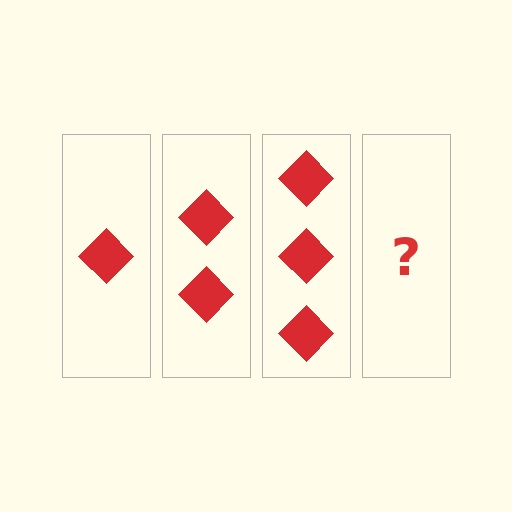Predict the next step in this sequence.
The next step is 4 diamonds.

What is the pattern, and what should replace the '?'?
The pattern is that each step adds one more diamond. The '?' should be 4 diamonds.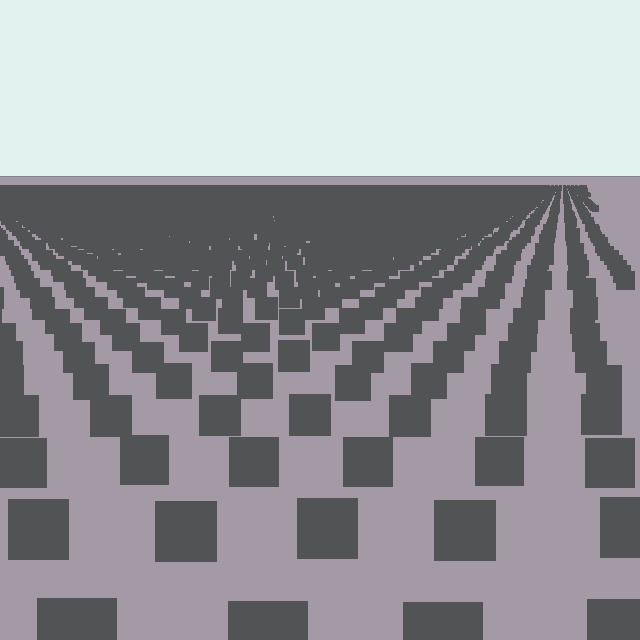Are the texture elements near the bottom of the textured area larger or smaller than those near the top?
Larger. Near the bottom, elements are closer to the viewer and appear at a bigger on-screen size.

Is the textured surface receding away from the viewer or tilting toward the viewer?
The surface is receding away from the viewer. Texture elements get smaller and denser toward the top.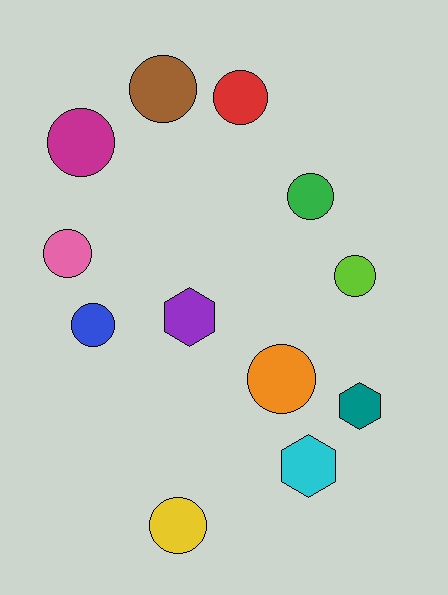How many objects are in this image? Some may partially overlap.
There are 12 objects.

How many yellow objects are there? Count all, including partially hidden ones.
There is 1 yellow object.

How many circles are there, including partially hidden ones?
There are 9 circles.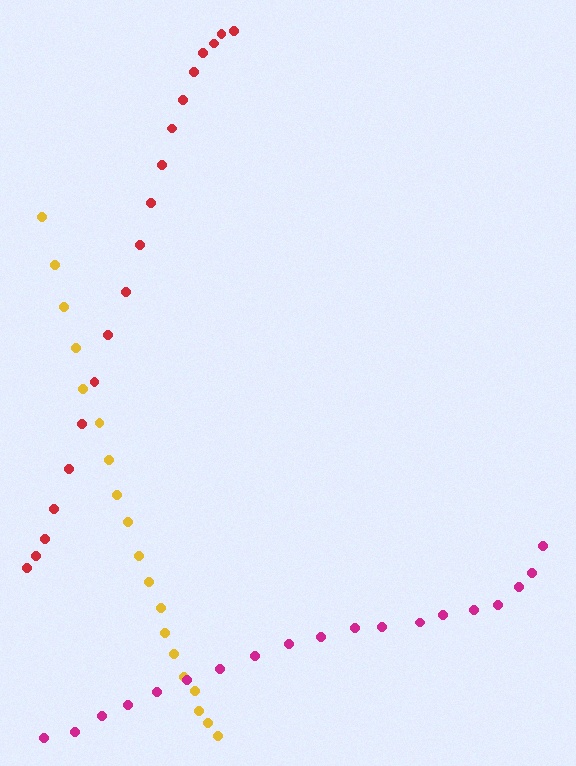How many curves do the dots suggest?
There are 3 distinct paths.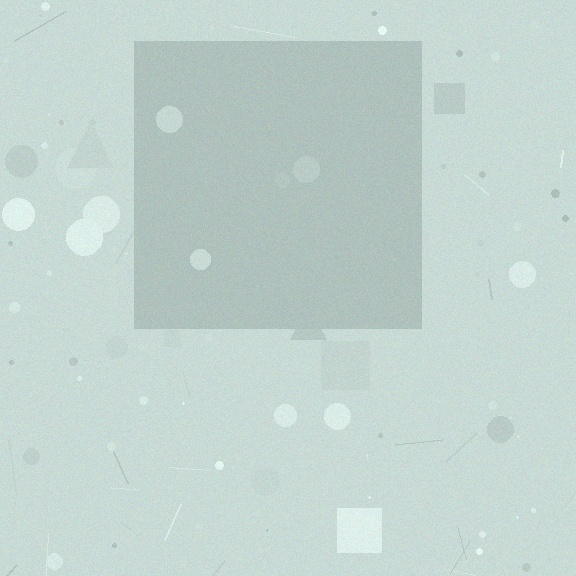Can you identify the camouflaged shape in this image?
The camouflaged shape is a square.